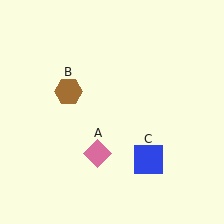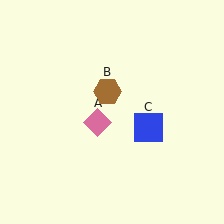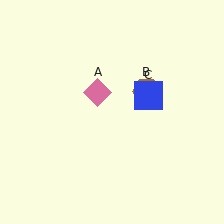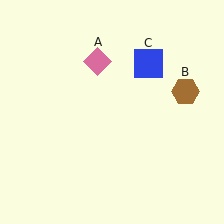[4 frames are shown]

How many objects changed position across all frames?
3 objects changed position: pink diamond (object A), brown hexagon (object B), blue square (object C).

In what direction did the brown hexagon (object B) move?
The brown hexagon (object B) moved right.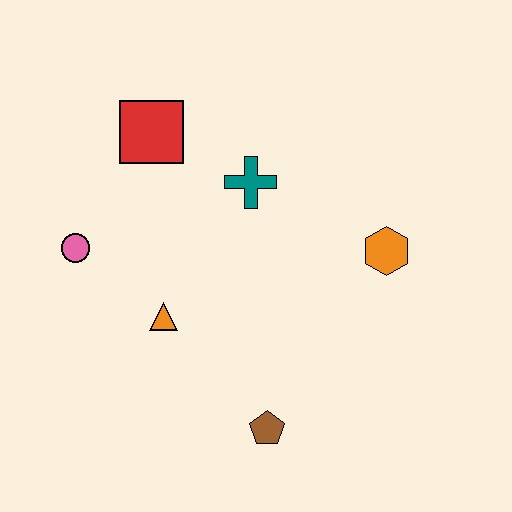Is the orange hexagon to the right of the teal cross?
Yes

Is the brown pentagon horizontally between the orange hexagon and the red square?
Yes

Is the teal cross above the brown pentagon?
Yes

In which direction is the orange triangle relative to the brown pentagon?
The orange triangle is above the brown pentagon.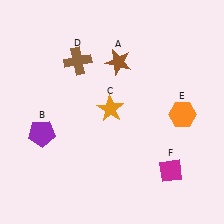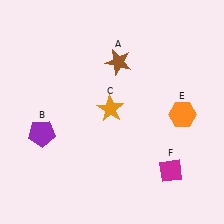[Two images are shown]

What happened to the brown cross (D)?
The brown cross (D) was removed in Image 2. It was in the top-left area of Image 1.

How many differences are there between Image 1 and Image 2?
There is 1 difference between the two images.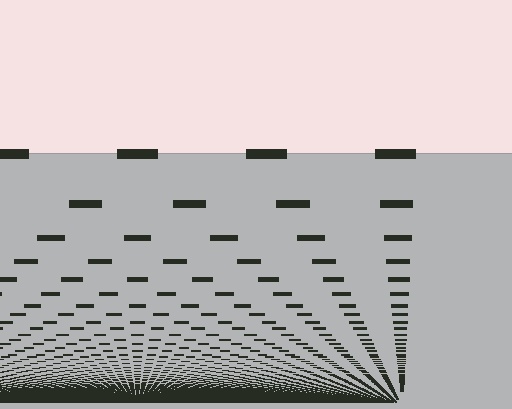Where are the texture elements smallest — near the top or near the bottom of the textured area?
Near the bottom.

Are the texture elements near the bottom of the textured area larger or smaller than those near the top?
Smaller. The gradient is inverted — elements near the bottom are smaller and denser.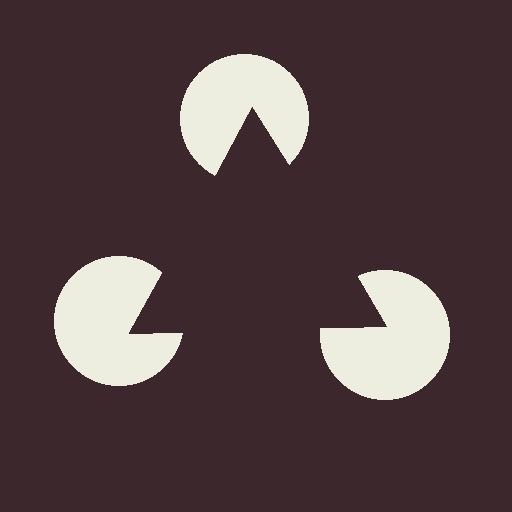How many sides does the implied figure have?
3 sides.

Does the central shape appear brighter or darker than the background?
It typically appears slightly darker than the background, even though no actual brightness change is drawn.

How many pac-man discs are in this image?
There are 3 — one at each vertex of the illusory triangle.